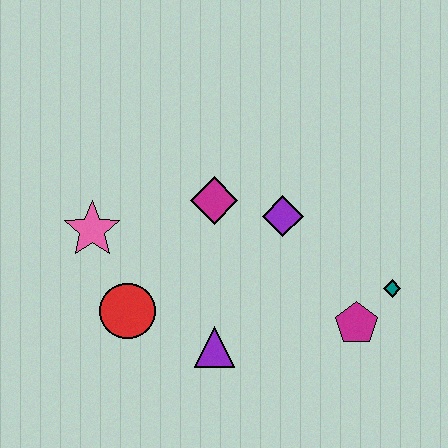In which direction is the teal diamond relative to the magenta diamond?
The teal diamond is to the right of the magenta diamond.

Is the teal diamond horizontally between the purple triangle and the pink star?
No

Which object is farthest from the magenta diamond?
The teal diamond is farthest from the magenta diamond.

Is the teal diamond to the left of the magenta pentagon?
No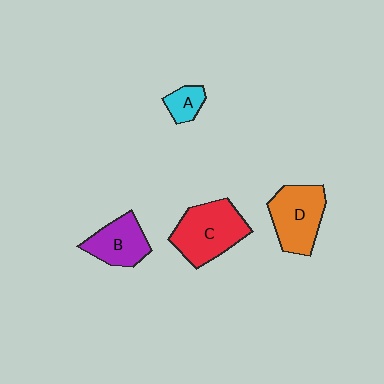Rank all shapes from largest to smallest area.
From largest to smallest: C (red), D (orange), B (purple), A (cyan).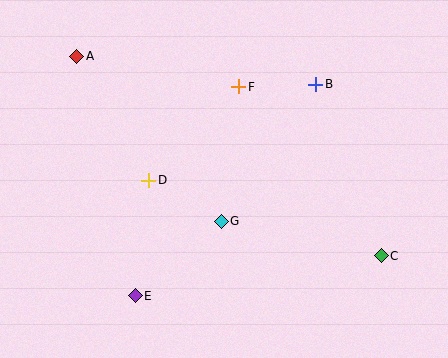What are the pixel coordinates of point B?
Point B is at (316, 84).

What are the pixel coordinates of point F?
Point F is at (239, 87).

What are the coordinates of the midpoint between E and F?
The midpoint between E and F is at (187, 191).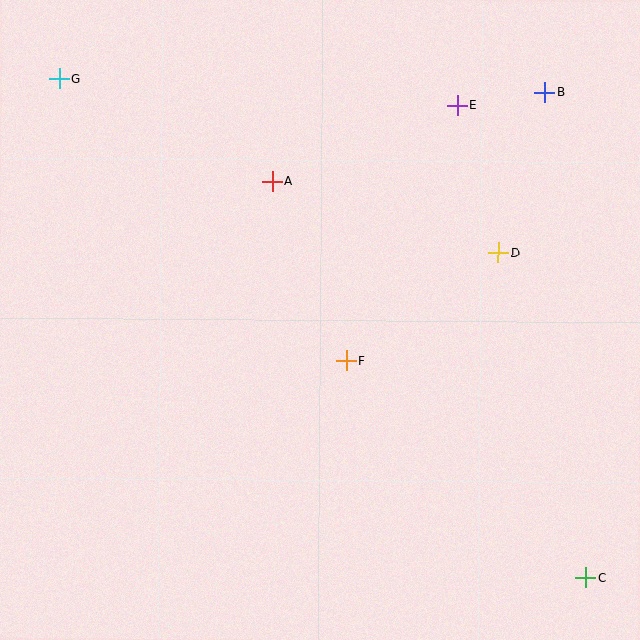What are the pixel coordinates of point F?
Point F is at (346, 361).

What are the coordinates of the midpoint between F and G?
The midpoint between F and G is at (203, 220).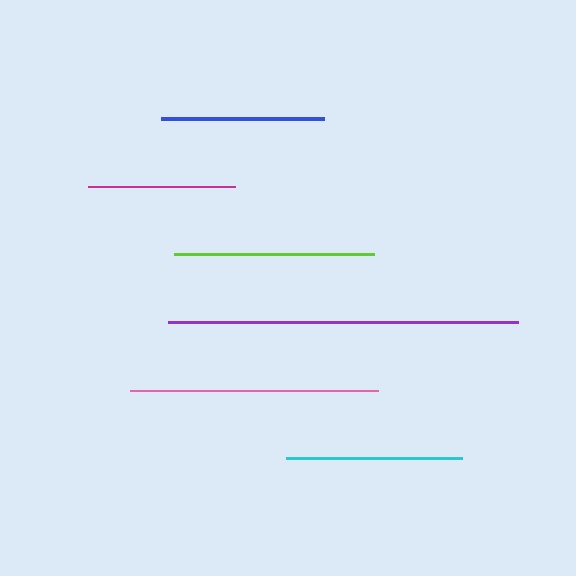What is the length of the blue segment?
The blue segment is approximately 162 pixels long.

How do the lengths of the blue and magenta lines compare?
The blue and magenta lines are approximately the same length.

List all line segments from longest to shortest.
From longest to shortest: purple, pink, lime, cyan, blue, magenta.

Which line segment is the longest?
The purple line is the longest at approximately 350 pixels.